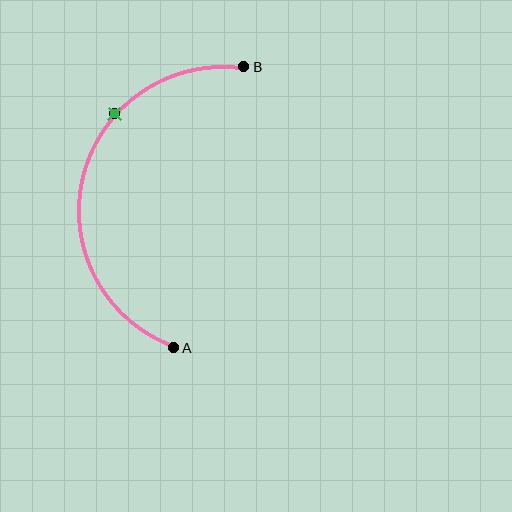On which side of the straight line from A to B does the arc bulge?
The arc bulges to the left of the straight line connecting A and B.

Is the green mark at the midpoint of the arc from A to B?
No. The green mark lies on the arc but is closer to endpoint B. The arc midpoint would be at the point on the curve equidistant along the arc from both A and B.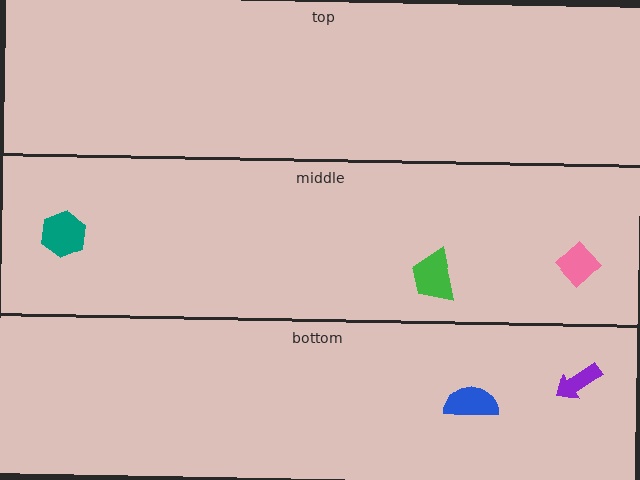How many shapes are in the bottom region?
2.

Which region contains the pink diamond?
The middle region.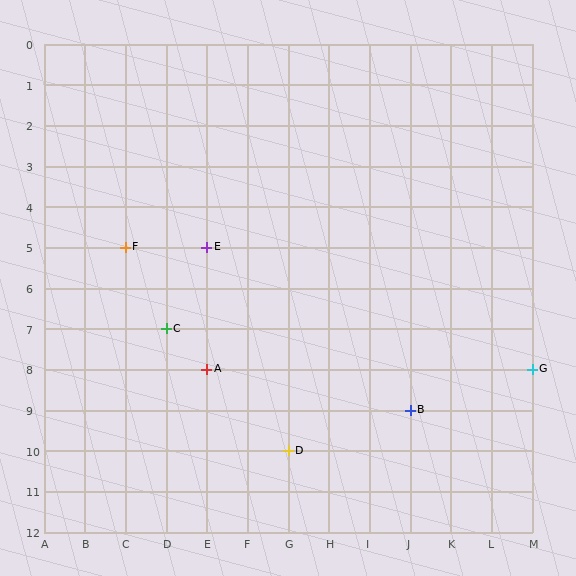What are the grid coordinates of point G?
Point G is at grid coordinates (M, 8).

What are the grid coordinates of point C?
Point C is at grid coordinates (D, 7).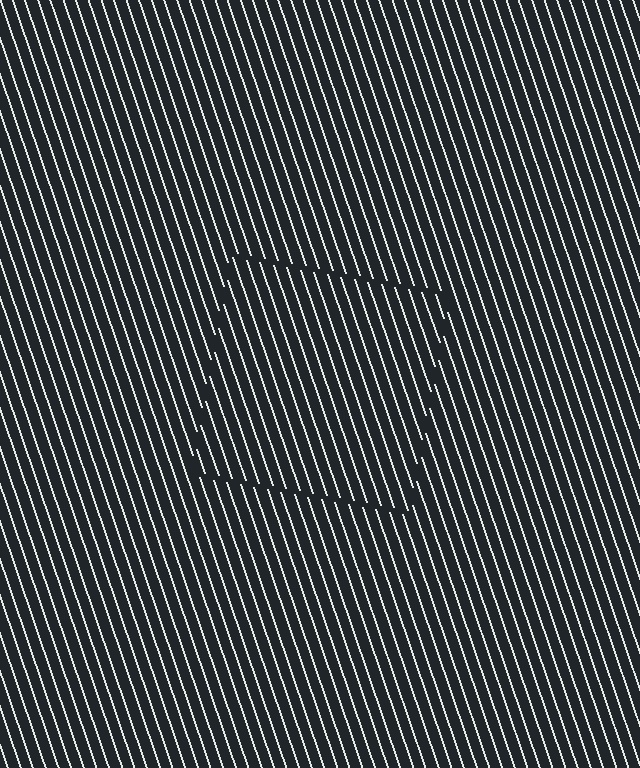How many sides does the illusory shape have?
4 sides — the line-ends trace a square.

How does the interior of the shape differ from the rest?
The interior of the shape contains the same grating, shifted by half a period — the contour is defined by the phase discontinuity where line-ends from the inner and outer gratings abut.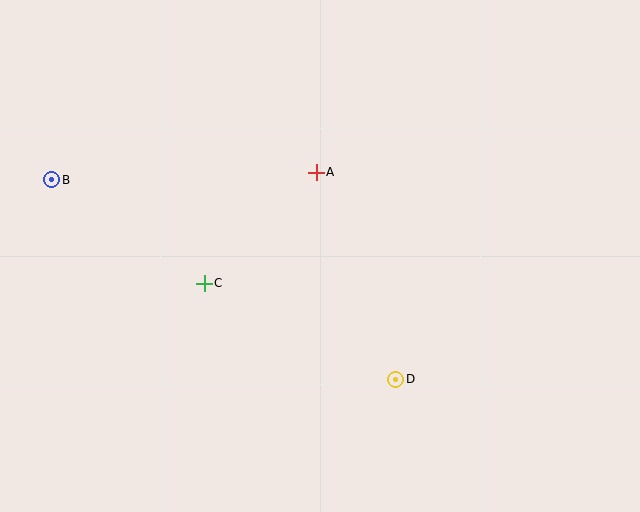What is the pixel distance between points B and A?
The distance between B and A is 265 pixels.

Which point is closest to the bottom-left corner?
Point C is closest to the bottom-left corner.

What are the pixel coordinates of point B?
Point B is at (52, 180).